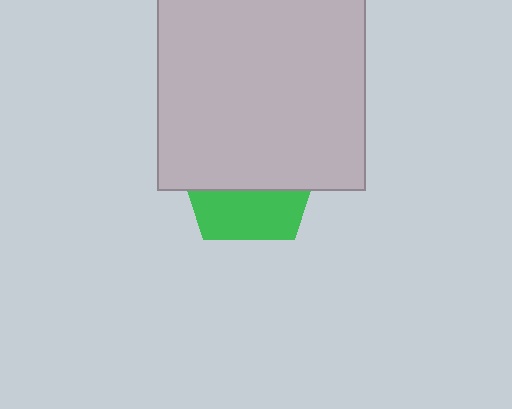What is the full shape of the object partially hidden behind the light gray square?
The partially hidden object is a green pentagon.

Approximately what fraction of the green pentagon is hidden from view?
Roughly 64% of the green pentagon is hidden behind the light gray square.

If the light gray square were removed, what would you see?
You would see the complete green pentagon.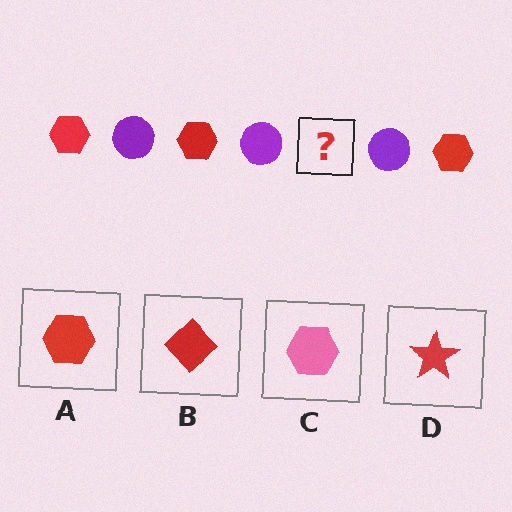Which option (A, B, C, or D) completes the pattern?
A.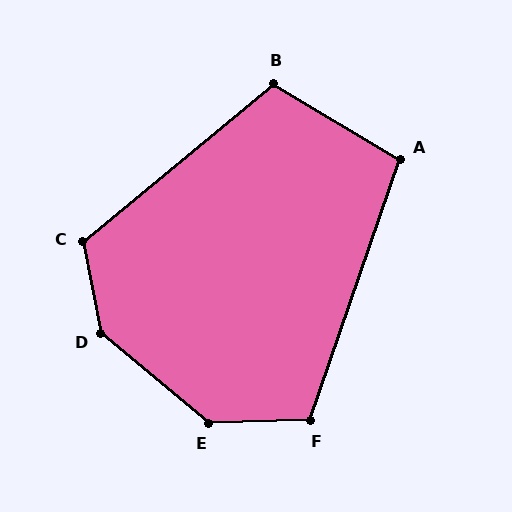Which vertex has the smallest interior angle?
A, at approximately 102 degrees.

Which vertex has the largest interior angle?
D, at approximately 141 degrees.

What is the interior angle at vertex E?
Approximately 139 degrees (obtuse).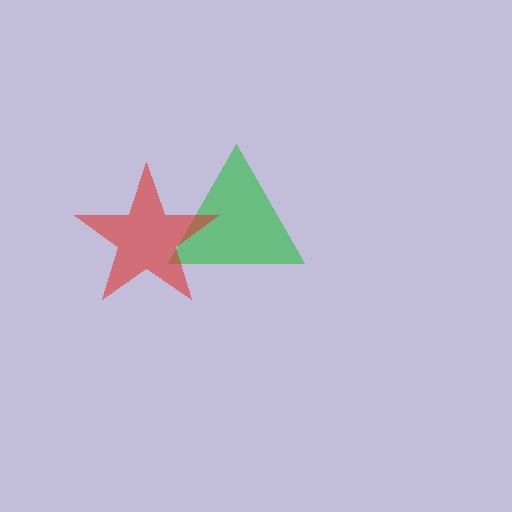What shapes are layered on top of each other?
The layered shapes are: a green triangle, a red star.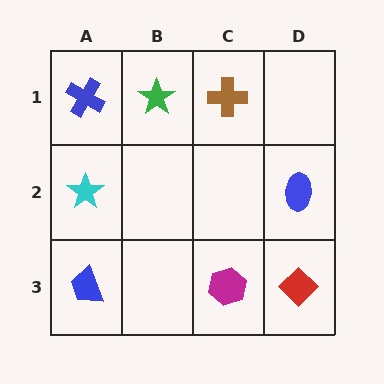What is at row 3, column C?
A magenta hexagon.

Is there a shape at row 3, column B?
No, that cell is empty.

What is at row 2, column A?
A cyan star.